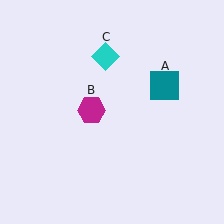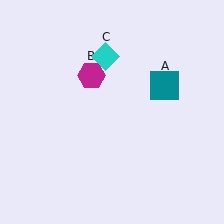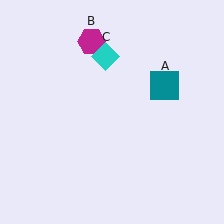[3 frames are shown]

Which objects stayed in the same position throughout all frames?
Teal square (object A) and cyan diamond (object C) remained stationary.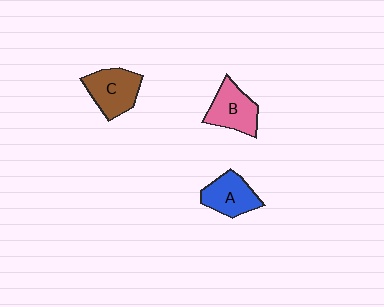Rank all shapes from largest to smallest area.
From largest to smallest: C (brown), B (pink), A (blue).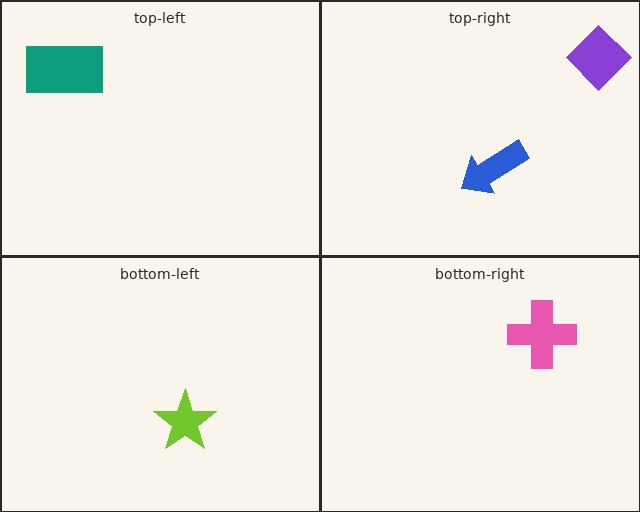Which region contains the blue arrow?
The top-right region.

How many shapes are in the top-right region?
2.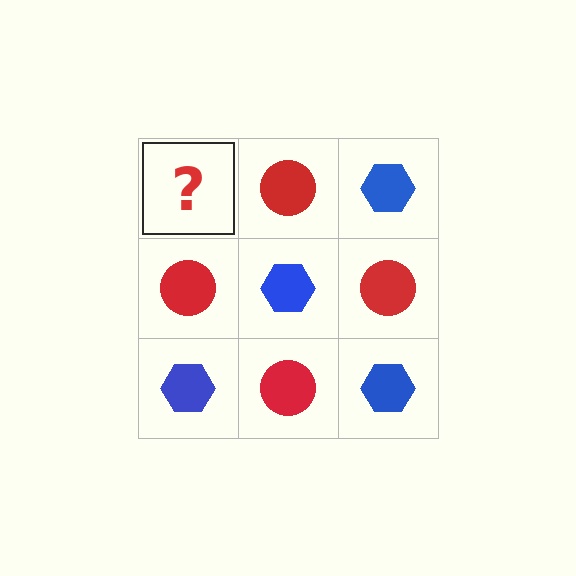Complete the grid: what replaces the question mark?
The question mark should be replaced with a blue hexagon.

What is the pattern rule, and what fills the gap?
The rule is that it alternates blue hexagon and red circle in a checkerboard pattern. The gap should be filled with a blue hexagon.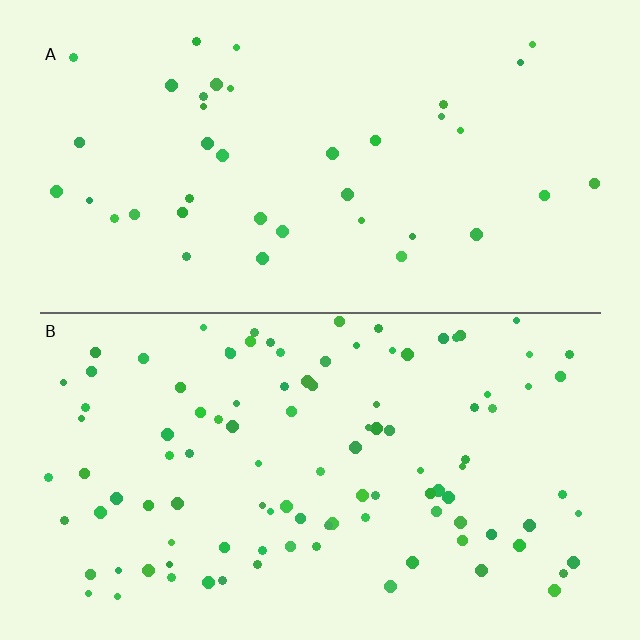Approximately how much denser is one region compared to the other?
Approximately 2.7× — region B over region A.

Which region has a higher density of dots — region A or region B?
B (the bottom).